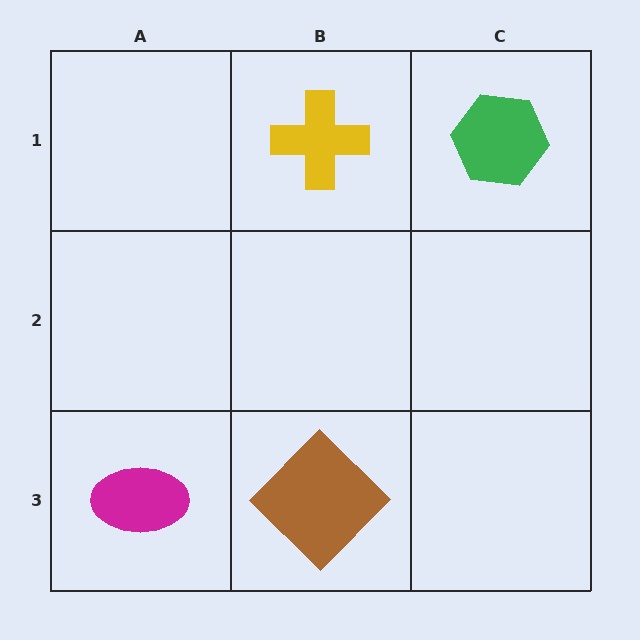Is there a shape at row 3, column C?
No, that cell is empty.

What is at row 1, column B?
A yellow cross.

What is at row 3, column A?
A magenta ellipse.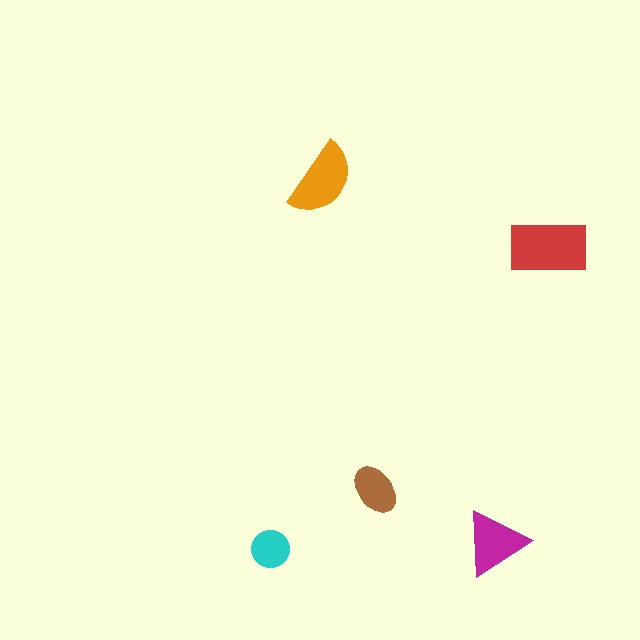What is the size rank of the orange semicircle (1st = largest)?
2nd.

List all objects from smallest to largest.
The cyan circle, the brown ellipse, the magenta triangle, the orange semicircle, the red rectangle.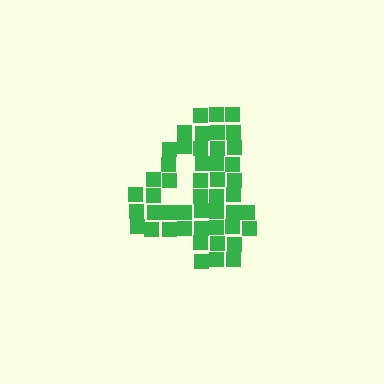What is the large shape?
The large shape is the digit 4.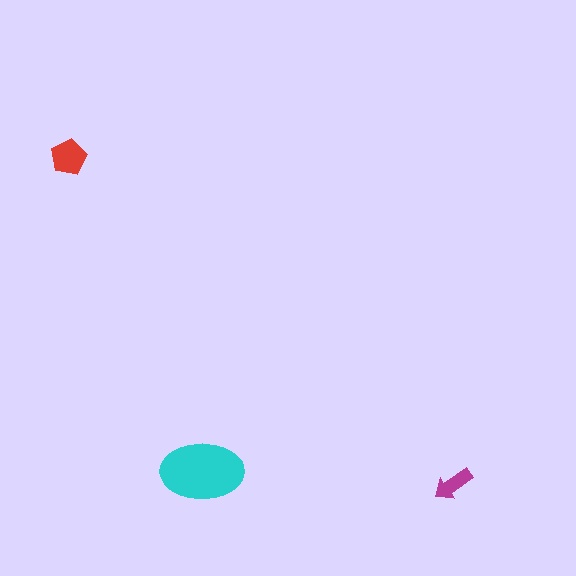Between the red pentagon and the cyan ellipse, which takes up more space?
The cyan ellipse.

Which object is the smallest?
The magenta arrow.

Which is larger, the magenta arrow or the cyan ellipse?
The cyan ellipse.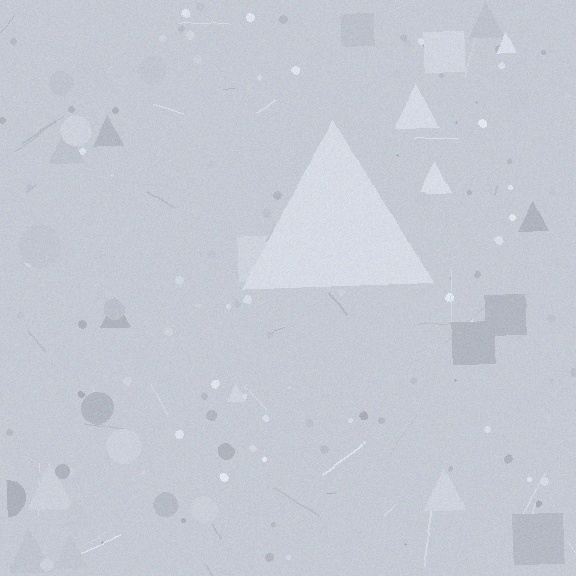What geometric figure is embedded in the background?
A triangle is embedded in the background.